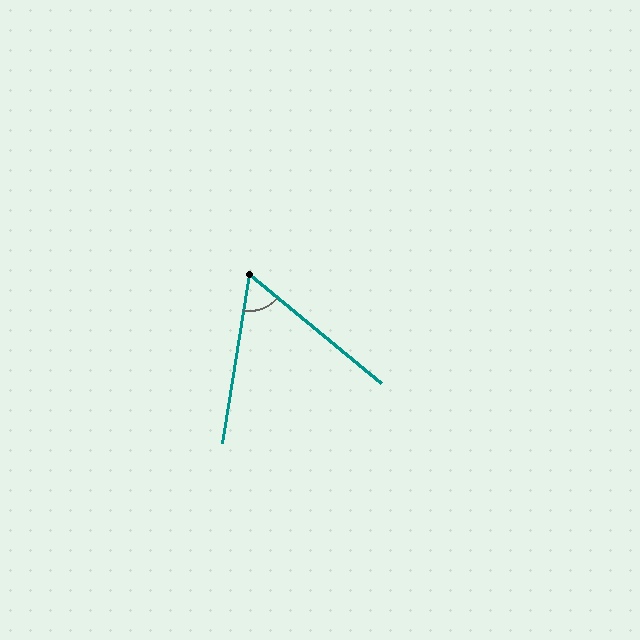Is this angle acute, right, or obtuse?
It is acute.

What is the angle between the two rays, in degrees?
Approximately 60 degrees.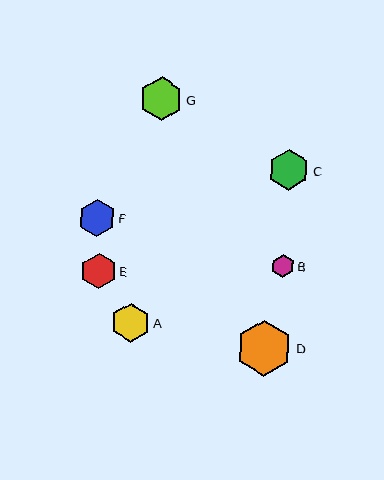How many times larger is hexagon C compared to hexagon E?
Hexagon C is approximately 1.1 times the size of hexagon E.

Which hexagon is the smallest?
Hexagon B is the smallest with a size of approximately 23 pixels.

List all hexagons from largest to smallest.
From largest to smallest: D, G, C, A, F, E, B.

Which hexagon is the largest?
Hexagon D is the largest with a size of approximately 56 pixels.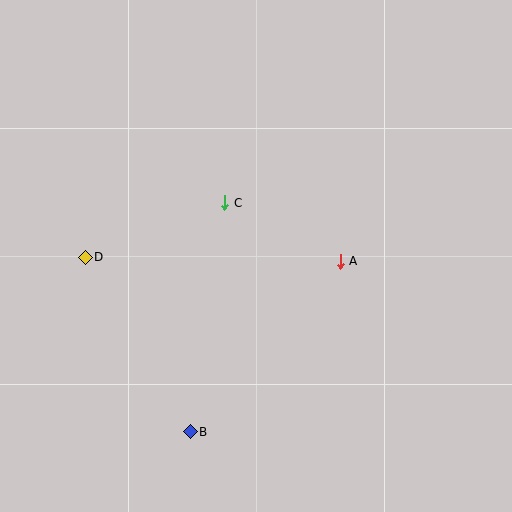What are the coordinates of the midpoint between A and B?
The midpoint between A and B is at (265, 346).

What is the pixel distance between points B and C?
The distance between B and C is 232 pixels.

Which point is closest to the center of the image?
Point C at (225, 203) is closest to the center.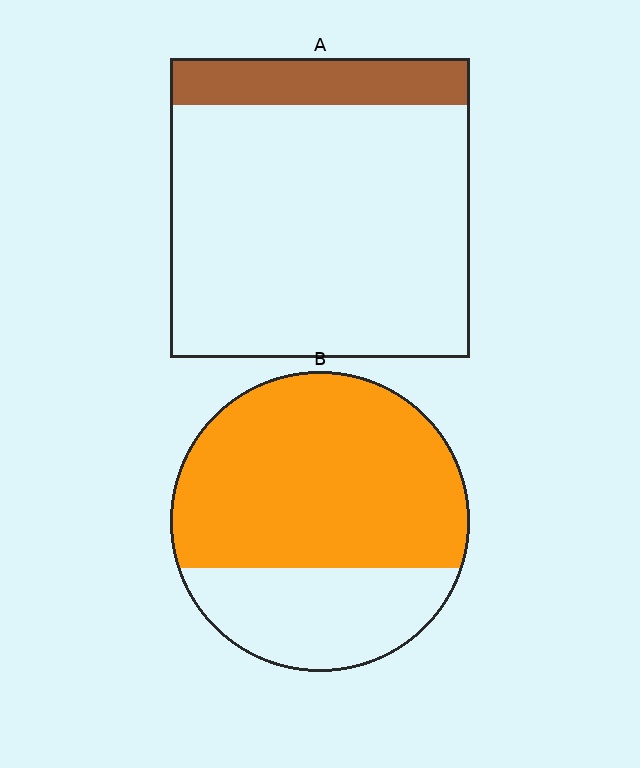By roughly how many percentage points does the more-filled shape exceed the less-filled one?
By roughly 55 percentage points (B over A).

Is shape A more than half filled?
No.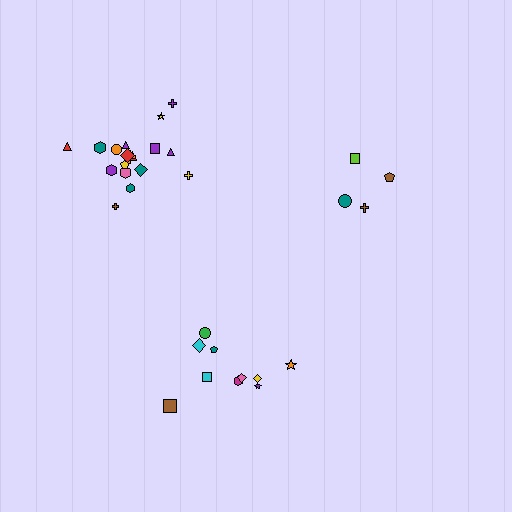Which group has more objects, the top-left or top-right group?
The top-left group.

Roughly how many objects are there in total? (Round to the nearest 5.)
Roughly 30 objects in total.